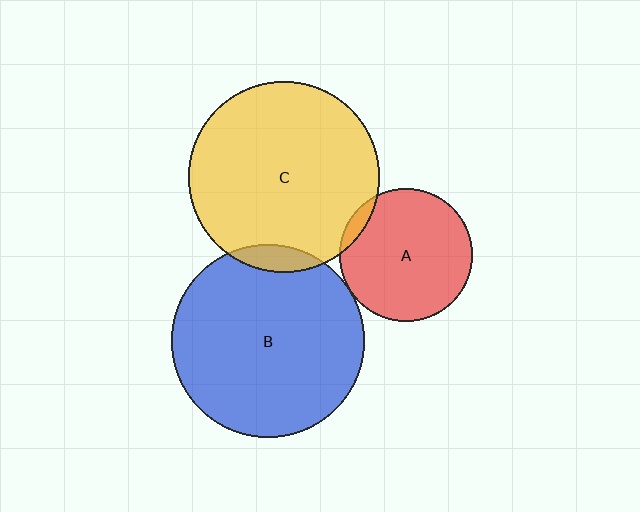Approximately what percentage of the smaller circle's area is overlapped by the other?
Approximately 5%.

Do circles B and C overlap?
Yes.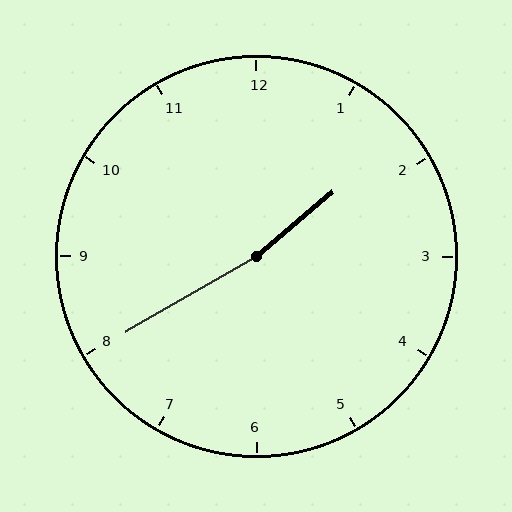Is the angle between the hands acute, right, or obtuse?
It is obtuse.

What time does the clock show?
1:40.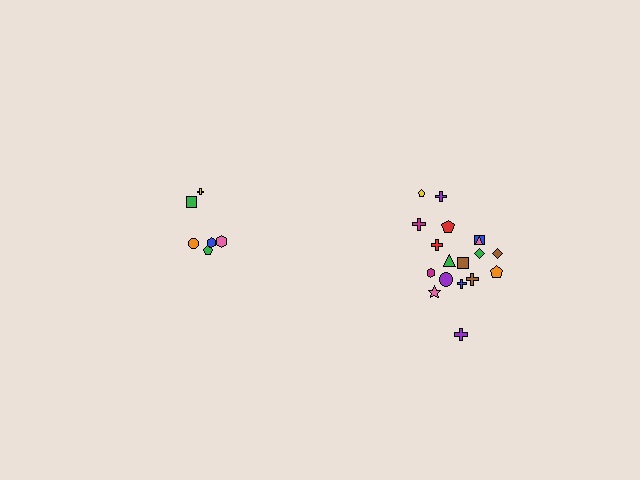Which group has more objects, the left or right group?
The right group.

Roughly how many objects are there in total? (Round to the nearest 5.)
Roughly 25 objects in total.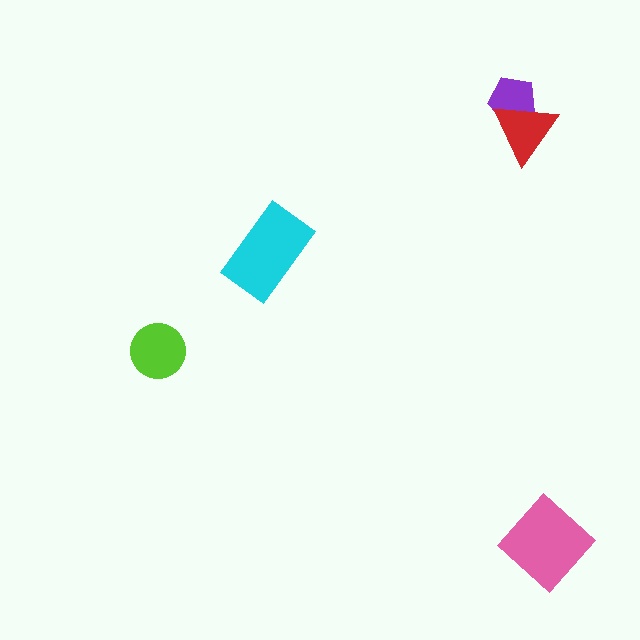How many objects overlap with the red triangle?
1 object overlaps with the red triangle.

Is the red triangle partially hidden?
No, no other shape covers it.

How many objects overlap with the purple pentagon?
1 object overlaps with the purple pentagon.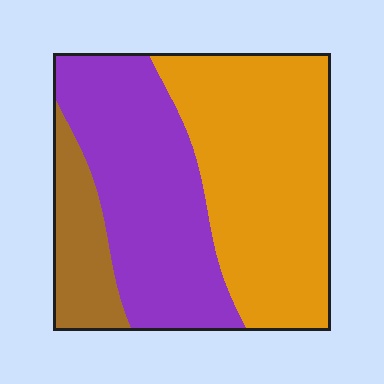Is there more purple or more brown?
Purple.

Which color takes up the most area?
Orange, at roughly 45%.